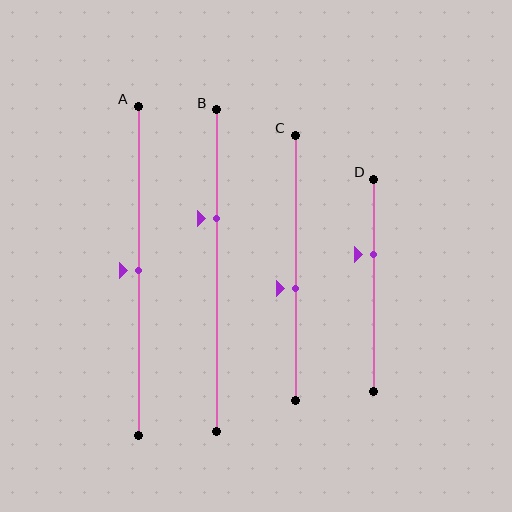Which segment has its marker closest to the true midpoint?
Segment A has its marker closest to the true midpoint.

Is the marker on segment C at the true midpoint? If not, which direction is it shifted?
No, the marker on segment C is shifted downward by about 8% of the segment length.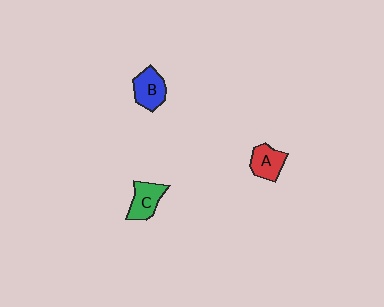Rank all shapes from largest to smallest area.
From largest to smallest: B (blue), C (green), A (red).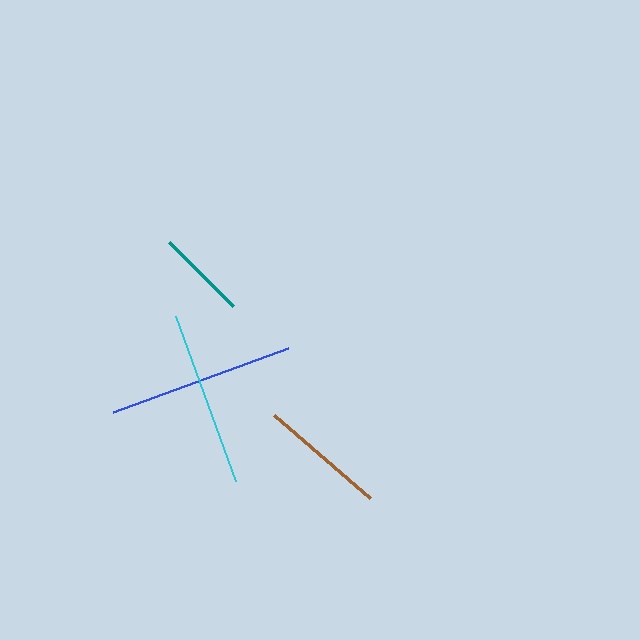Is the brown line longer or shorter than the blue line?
The blue line is longer than the brown line.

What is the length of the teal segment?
The teal segment is approximately 90 pixels long.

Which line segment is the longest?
The blue line is the longest at approximately 186 pixels.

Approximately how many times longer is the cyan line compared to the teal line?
The cyan line is approximately 1.9 times the length of the teal line.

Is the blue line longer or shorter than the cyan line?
The blue line is longer than the cyan line.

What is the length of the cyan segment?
The cyan segment is approximately 176 pixels long.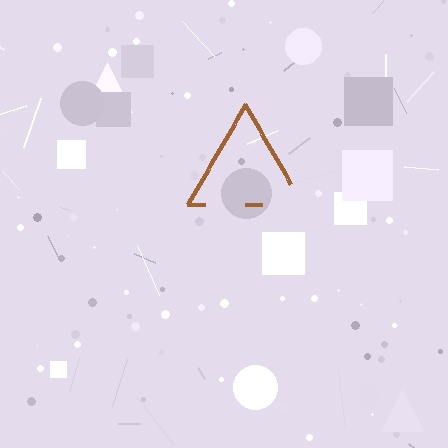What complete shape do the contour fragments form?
The contour fragments form a triangle.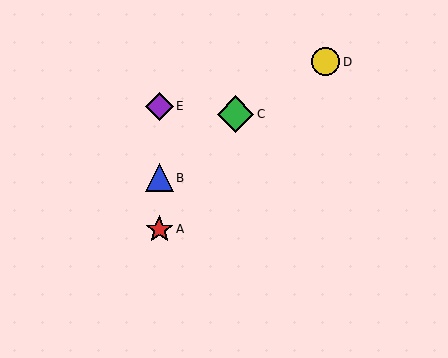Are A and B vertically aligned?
Yes, both are at x≈159.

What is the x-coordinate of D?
Object D is at x≈326.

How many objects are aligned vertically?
3 objects (A, B, E) are aligned vertically.